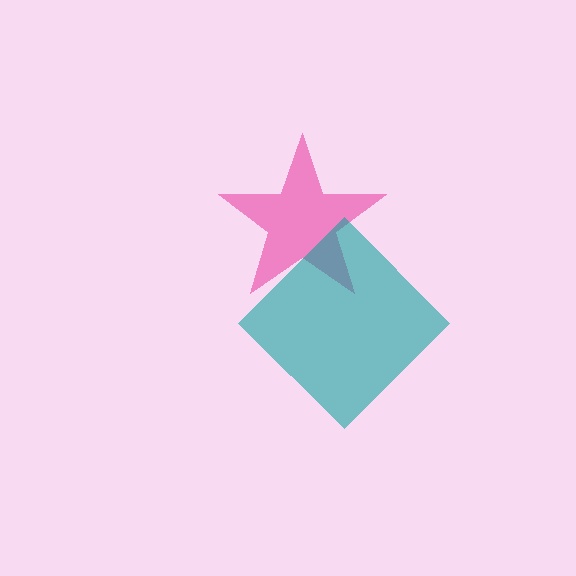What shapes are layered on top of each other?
The layered shapes are: a pink star, a teal diamond.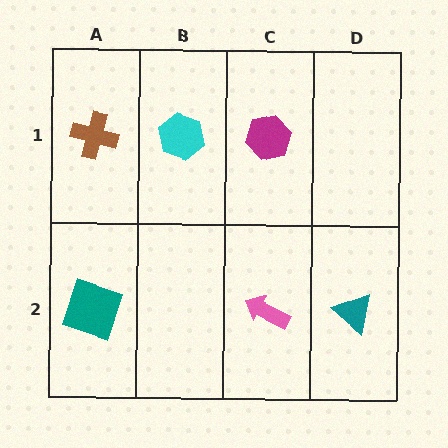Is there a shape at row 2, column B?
No, that cell is empty.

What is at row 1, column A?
A brown cross.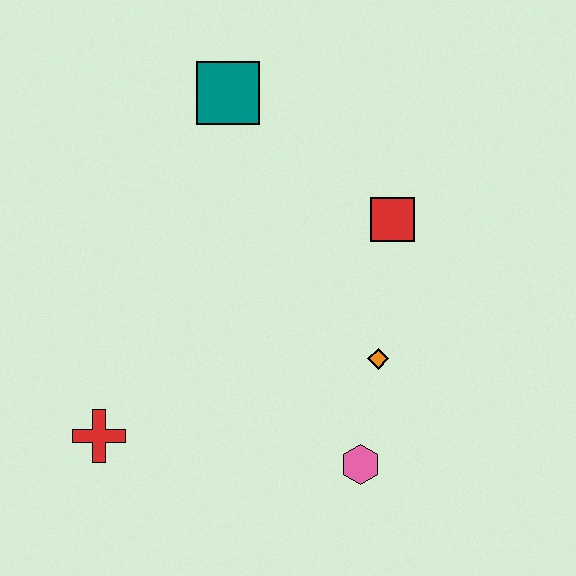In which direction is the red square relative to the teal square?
The red square is to the right of the teal square.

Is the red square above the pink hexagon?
Yes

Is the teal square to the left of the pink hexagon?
Yes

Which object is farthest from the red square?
The red cross is farthest from the red square.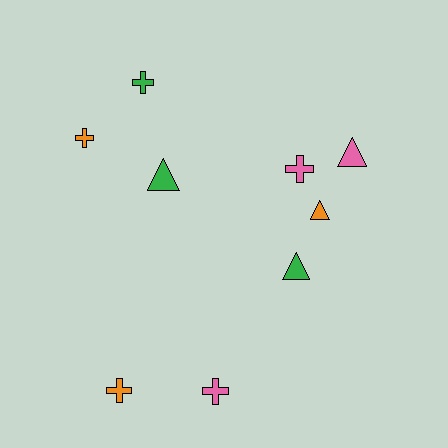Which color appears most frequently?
Pink, with 3 objects.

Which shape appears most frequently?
Cross, with 5 objects.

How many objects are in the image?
There are 9 objects.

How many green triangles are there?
There are 2 green triangles.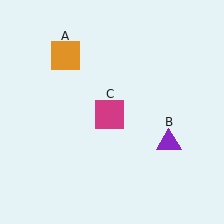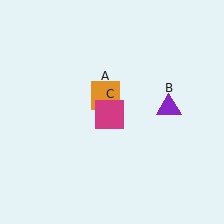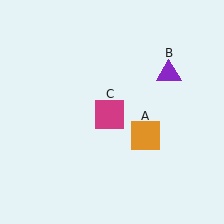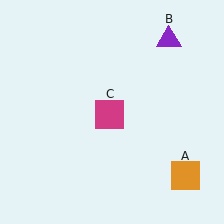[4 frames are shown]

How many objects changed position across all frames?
2 objects changed position: orange square (object A), purple triangle (object B).